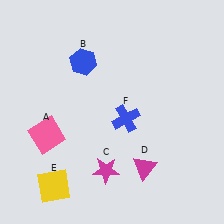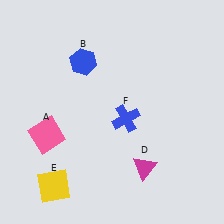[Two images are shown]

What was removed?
The magenta star (C) was removed in Image 2.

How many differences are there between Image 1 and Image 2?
There is 1 difference between the two images.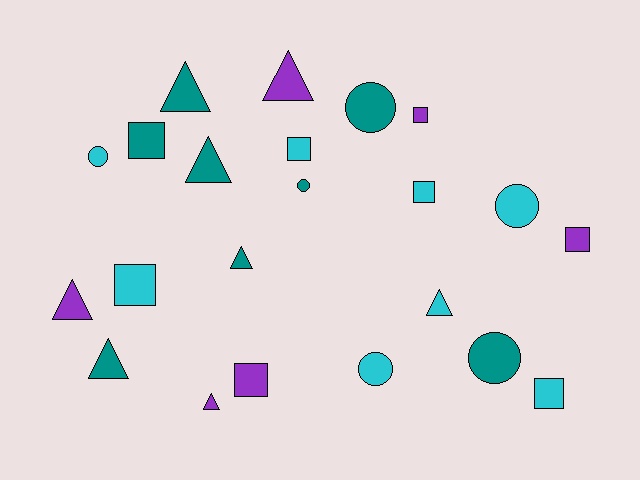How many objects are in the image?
There are 22 objects.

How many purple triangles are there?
There are 3 purple triangles.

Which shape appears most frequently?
Triangle, with 8 objects.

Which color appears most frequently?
Teal, with 8 objects.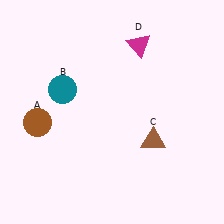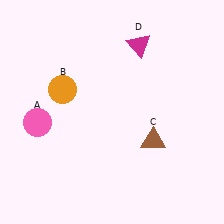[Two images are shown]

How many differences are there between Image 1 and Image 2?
There are 2 differences between the two images.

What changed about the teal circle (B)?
In Image 1, B is teal. In Image 2, it changed to orange.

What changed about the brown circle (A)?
In Image 1, A is brown. In Image 2, it changed to pink.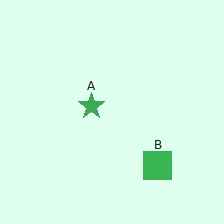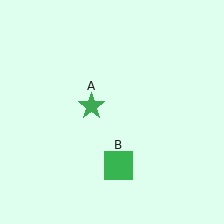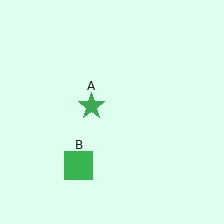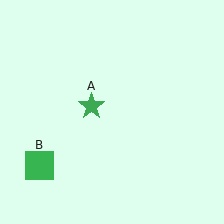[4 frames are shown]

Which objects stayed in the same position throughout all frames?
Green star (object A) remained stationary.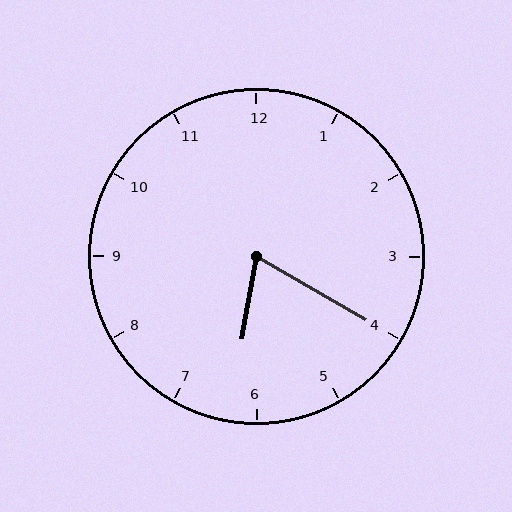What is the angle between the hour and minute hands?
Approximately 70 degrees.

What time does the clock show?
6:20.